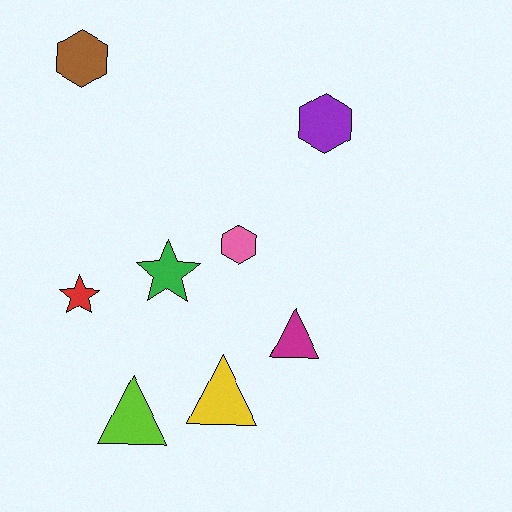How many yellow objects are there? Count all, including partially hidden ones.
There is 1 yellow object.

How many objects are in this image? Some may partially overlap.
There are 8 objects.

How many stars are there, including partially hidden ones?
There are 2 stars.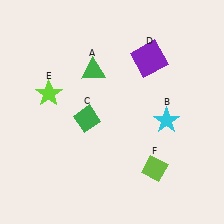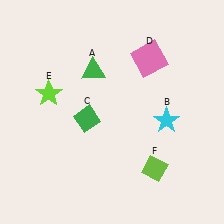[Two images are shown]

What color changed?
The square (D) changed from purple in Image 1 to pink in Image 2.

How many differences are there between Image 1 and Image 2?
There is 1 difference between the two images.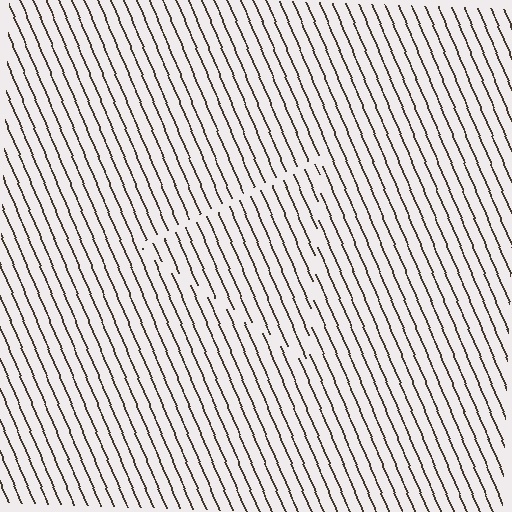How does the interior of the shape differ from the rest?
The interior of the shape contains the same grating, shifted by half a period — the contour is defined by the phase discontinuity where line-ends from the inner and outer gratings abut.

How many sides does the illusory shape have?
3 sides — the line-ends trace a triangle.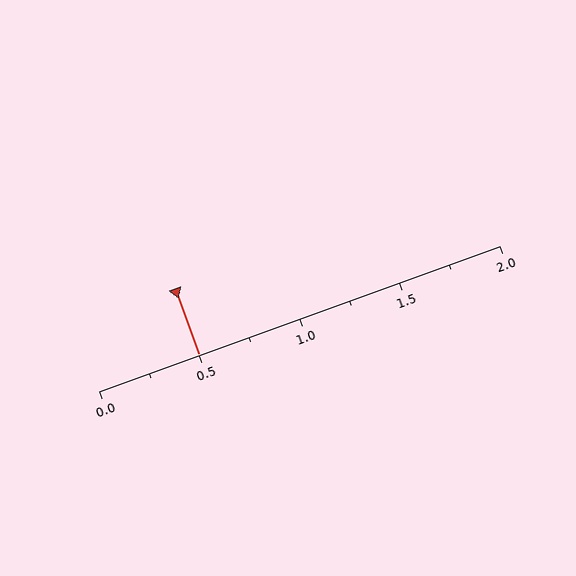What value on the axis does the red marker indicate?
The marker indicates approximately 0.5.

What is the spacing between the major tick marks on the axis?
The major ticks are spaced 0.5 apart.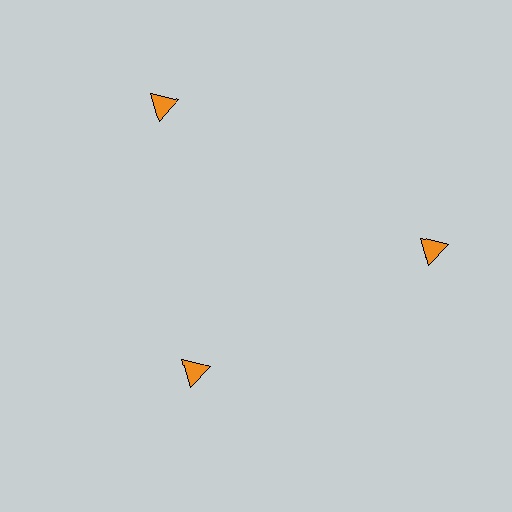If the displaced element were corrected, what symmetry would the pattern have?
It would have 3-fold rotational symmetry — the pattern would map onto itself every 120 degrees.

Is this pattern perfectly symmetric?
No. The 3 orange triangles are arranged in a ring, but one element near the 7 o'clock position is pulled inward toward the center, breaking the 3-fold rotational symmetry.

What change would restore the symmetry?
The symmetry would be restored by moving it outward, back onto the ring so that all 3 triangles sit at equal angles and equal distance from the center.